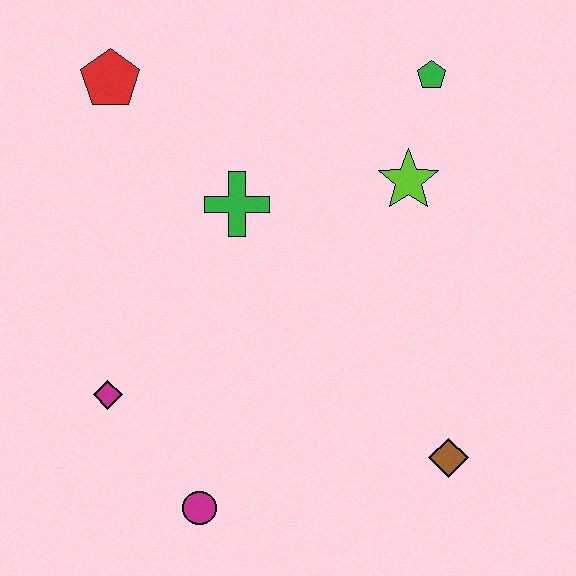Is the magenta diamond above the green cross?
No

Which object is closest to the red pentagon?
The green cross is closest to the red pentagon.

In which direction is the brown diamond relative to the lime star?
The brown diamond is below the lime star.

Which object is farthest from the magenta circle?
The green pentagon is farthest from the magenta circle.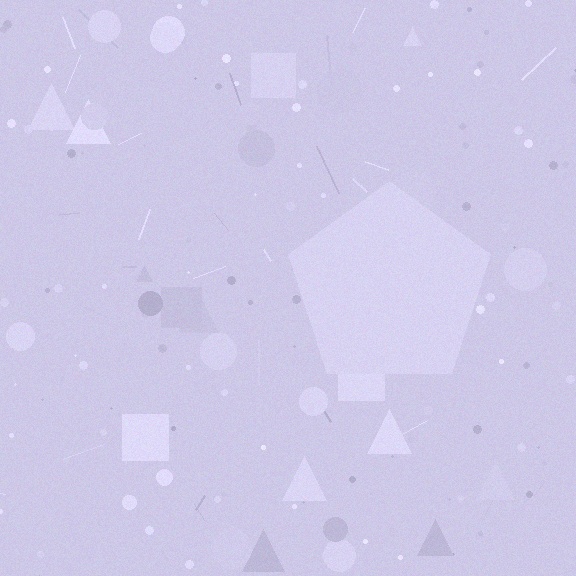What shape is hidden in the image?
A pentagon is hidden in the image.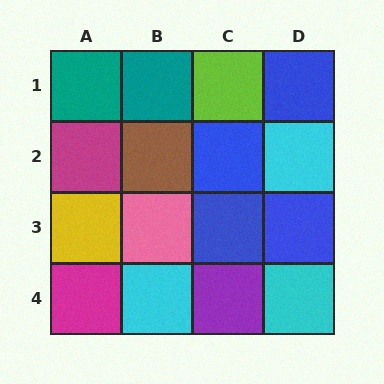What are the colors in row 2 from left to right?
Magenta, brown, blue, cyan.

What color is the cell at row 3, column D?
Blue.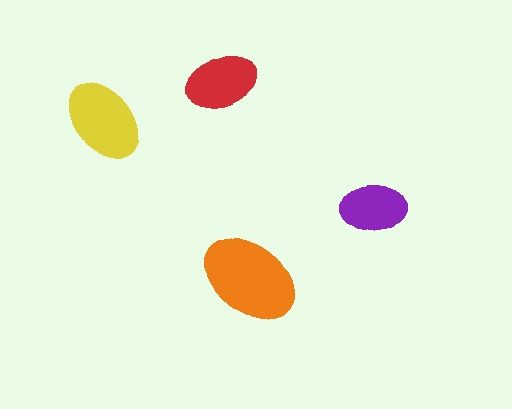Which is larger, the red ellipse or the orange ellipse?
The orange one.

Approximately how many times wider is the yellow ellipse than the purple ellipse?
About 1.5 times wider.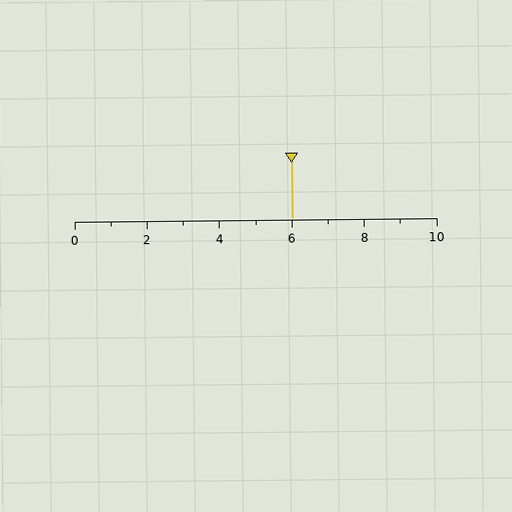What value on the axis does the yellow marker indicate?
The marker indicates approximately 6.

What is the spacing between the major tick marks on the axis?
The major ticks are spaced 2 apart.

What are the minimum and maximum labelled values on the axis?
The axis runs from 0 to 10.